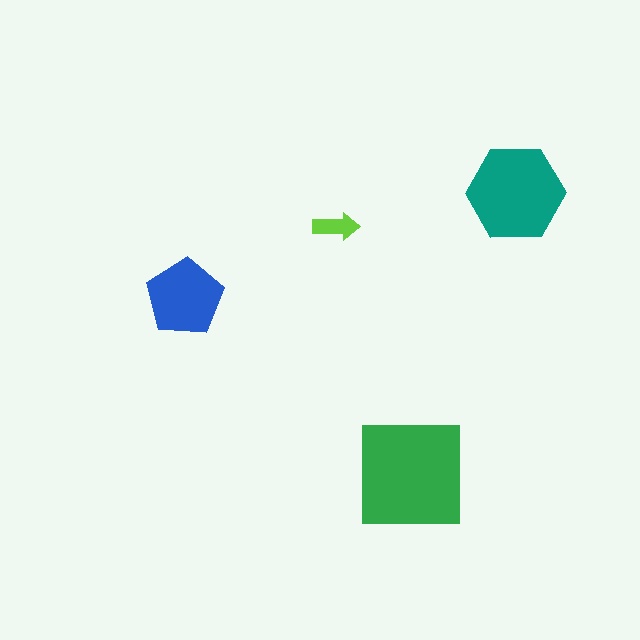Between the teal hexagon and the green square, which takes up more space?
The green square.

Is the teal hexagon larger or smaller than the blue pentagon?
Larger.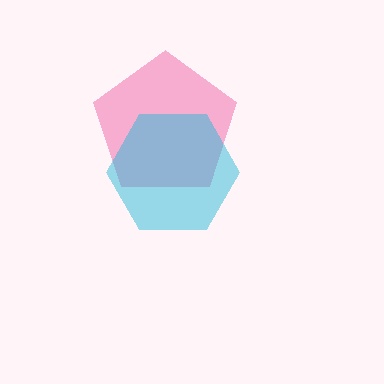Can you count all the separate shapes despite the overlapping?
Yes, there are 2 separate shapes.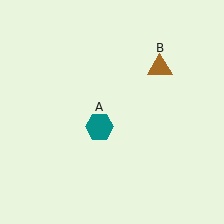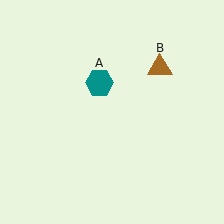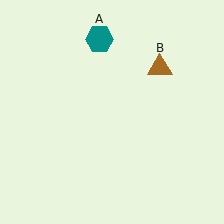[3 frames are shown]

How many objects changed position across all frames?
1 object changed position: teal hexagon (object A).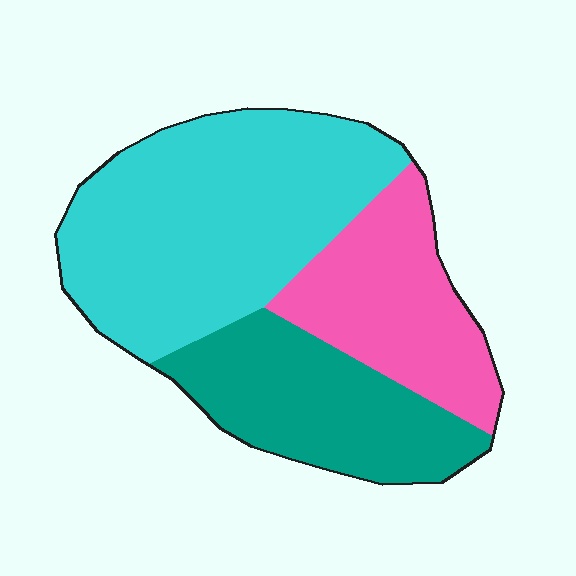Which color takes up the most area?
Cyan, at roughly 50%.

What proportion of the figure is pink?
Pink takes up about one quarter (1/4) of the figure.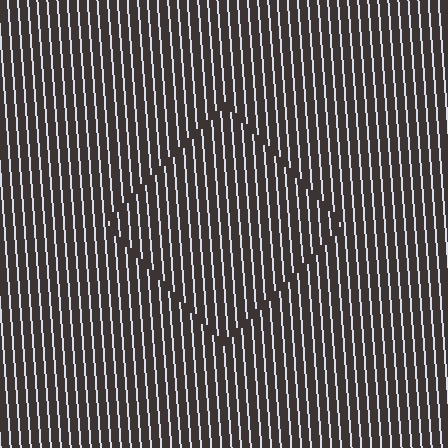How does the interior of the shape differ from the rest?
The interior of the shape contains the same grating, shifted by half a period — the contour is defined by the phase discontinuity where line-ends from the inner and outer gratings abut.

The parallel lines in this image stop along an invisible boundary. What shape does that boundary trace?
An illusory square. The interior of the shape contains the same grating, shifted by half a period — the contour is defined by the phase discontinuity where line-ends from the inner and outer gratings abut.